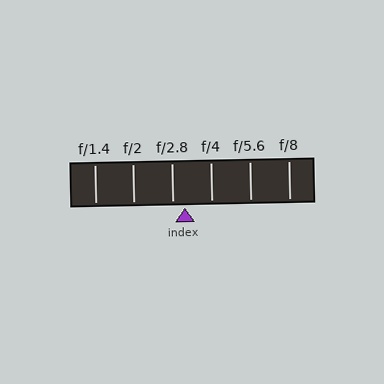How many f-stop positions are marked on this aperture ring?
There are 6 f-stop positions marked.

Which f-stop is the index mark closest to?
The index mark is closest to f/2.8.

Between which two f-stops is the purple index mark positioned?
The index mark is between f/2.8 and f/4.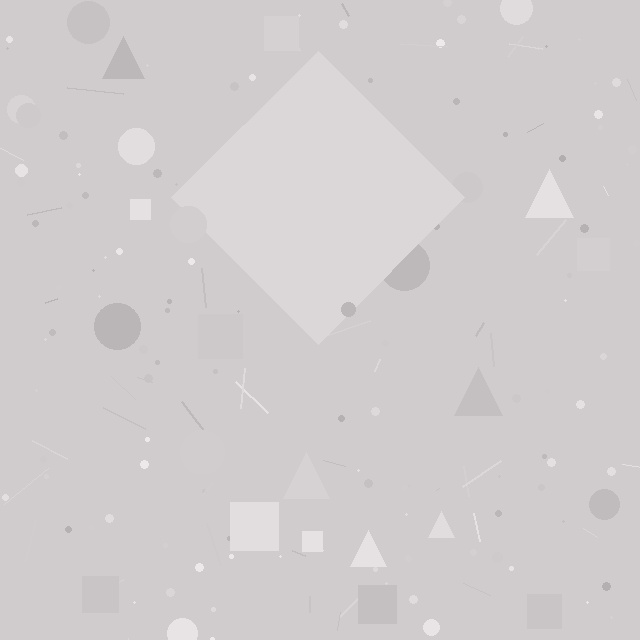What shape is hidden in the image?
A diamond is hidden in the image.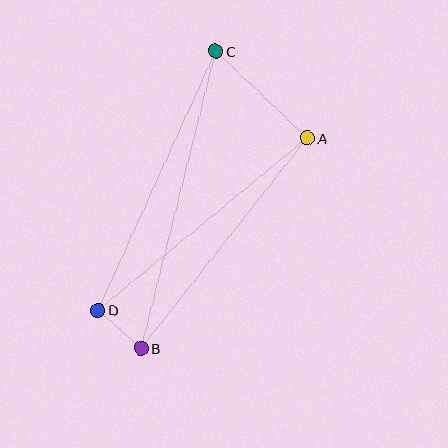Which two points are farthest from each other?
Points B and C are farthest from each other.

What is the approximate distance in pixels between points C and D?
The distance between C and D is approximately 285 pixels.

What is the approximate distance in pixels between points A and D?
The distance between A and D is approximately 271 pixels.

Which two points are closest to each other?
Points B and D are closest to each other.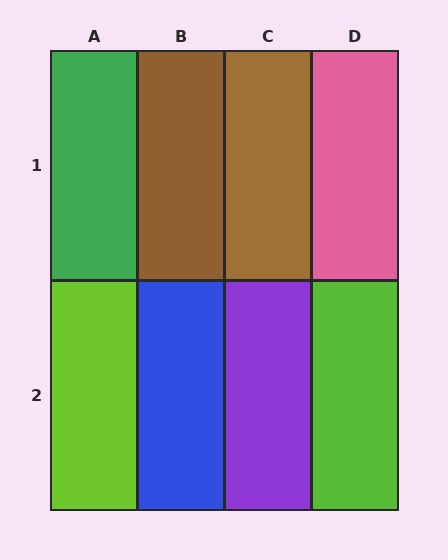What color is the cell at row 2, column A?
Lime.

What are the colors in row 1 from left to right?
Green, brown, brown, pink.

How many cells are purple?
1 cell is purple.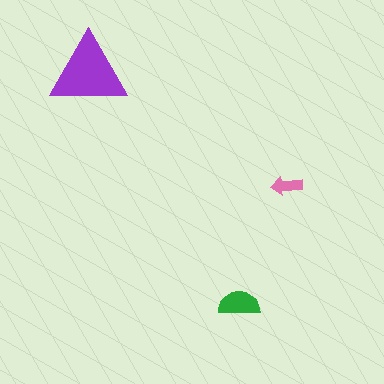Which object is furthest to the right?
The pink arrow is rightmost.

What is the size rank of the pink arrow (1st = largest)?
3rd.